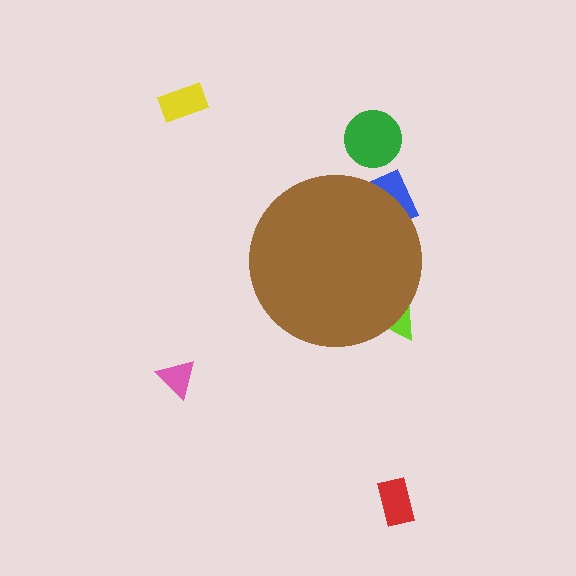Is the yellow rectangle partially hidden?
No, the yellow rectangle is fully visible.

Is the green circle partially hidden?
No, the green circle is fully visible.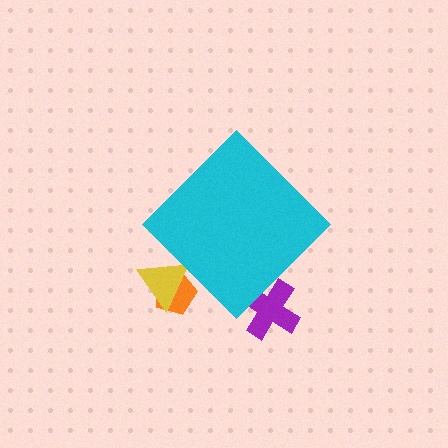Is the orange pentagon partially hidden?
Yes, the orange pentagon is partially hidden behind the cyan diamond.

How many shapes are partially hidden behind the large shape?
3 shapes are partially hidden.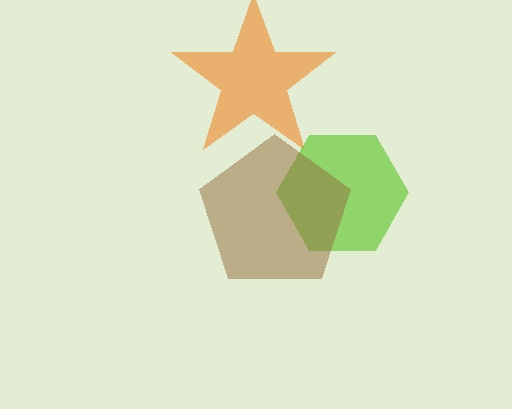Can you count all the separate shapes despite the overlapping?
Yes, there are 3 separate shapes.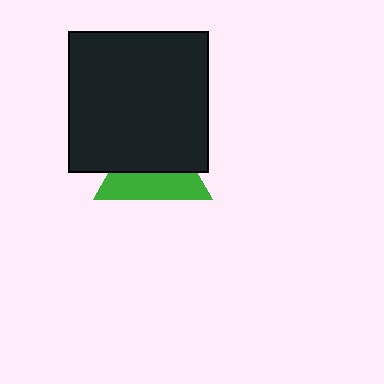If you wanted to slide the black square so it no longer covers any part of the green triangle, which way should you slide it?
Slide it up — that is the most direct way to separate the two shapes.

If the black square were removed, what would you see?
You would see the complete green triangle.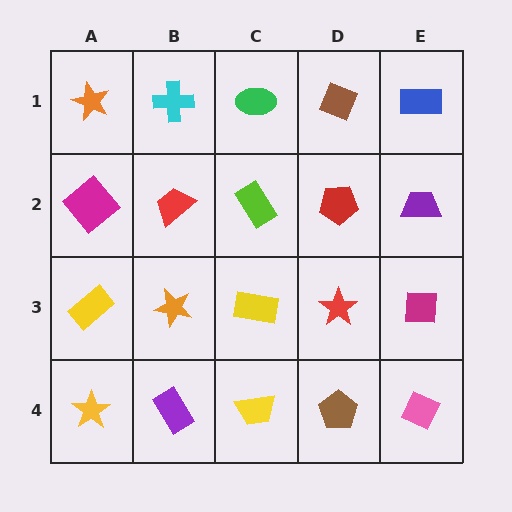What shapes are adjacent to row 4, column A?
A yellow rectangle (row 3, column A), a purple rectangle (row 4, column B).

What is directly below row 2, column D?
A red star.